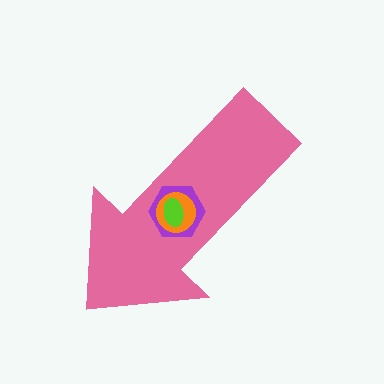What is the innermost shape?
The lime ellipse.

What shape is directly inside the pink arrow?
The purple hexagon.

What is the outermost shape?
The pink arrow.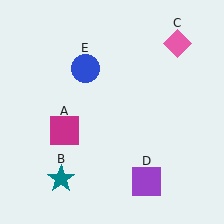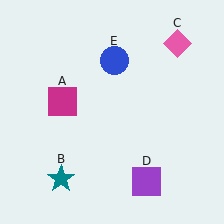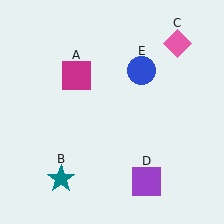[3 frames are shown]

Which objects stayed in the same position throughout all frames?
Teal star (object B) and pink diamond (object C) and purple square (object D) remained stationary.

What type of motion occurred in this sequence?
The magenta square (object A), blue circle (object E) rotated clockwise around the center of the scene.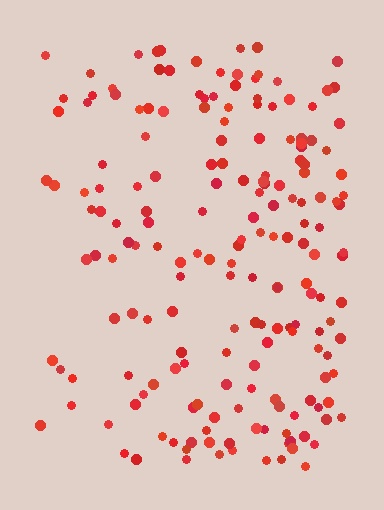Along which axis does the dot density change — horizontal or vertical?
Horizontal.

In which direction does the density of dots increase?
From left to right, with the right side densest.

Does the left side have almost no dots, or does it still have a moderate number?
Still a moderate number, just noticeably fewer than the right.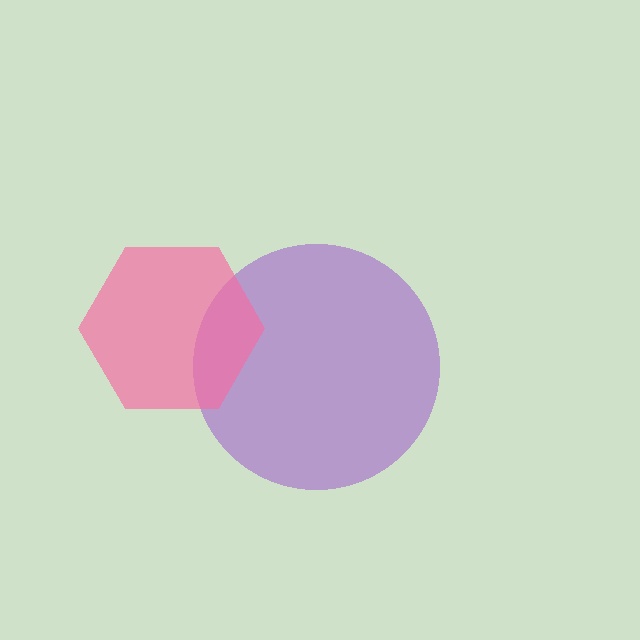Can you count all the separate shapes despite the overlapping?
Yes, there are 2 separate shapes.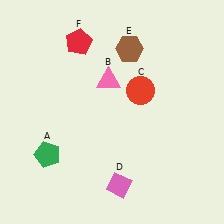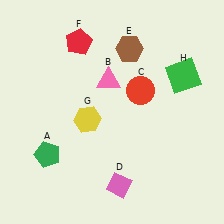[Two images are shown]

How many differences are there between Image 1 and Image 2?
There are 2 differences between the two images.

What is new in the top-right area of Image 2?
A green square (H) was added in the top-right area of Image 2.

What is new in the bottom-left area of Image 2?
A yellow hexagon (G) was added in the bottom-left area of Image 2.